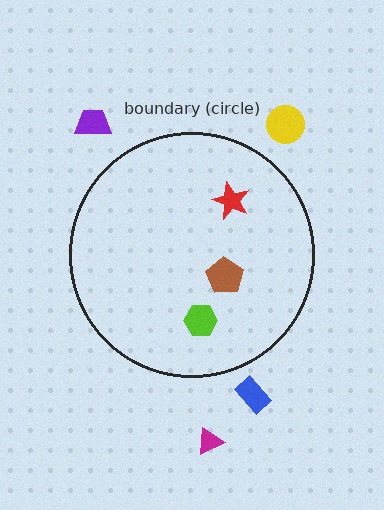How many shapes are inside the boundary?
3 inside, 4 outside.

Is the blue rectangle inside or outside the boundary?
Outside.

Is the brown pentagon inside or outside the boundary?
Inside.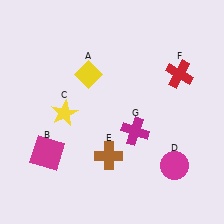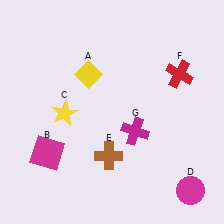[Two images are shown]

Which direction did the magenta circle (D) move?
The magenta circle (D) moved down.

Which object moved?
The magenta circle (D) moved down.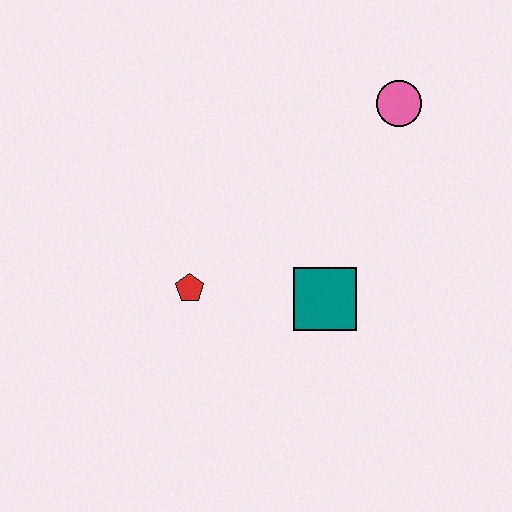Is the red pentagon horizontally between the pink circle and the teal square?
No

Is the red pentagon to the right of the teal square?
No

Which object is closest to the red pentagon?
The teal square is closest to the red pentagon.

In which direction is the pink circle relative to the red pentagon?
The pink circle is to the right of the red pentagon.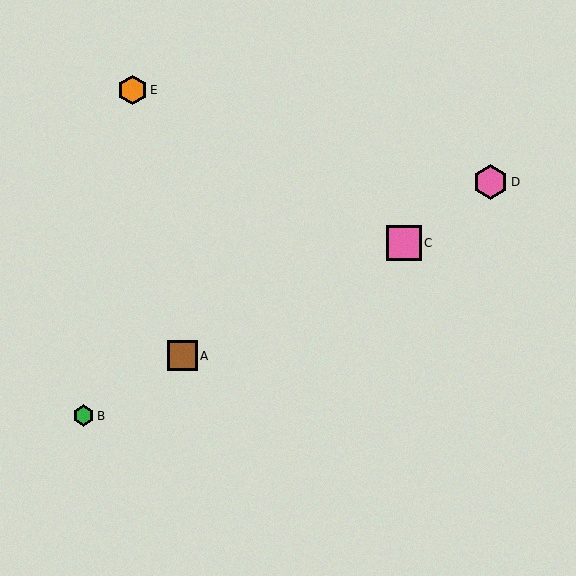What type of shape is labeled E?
Shape E is an orange hexagon.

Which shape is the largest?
The pink hexagon (labeled D) is the largest.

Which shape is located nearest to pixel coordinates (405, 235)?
The pink square (labeled C) at (404, 243) is nearest to that location.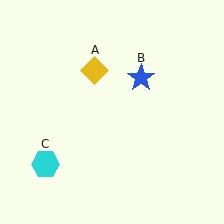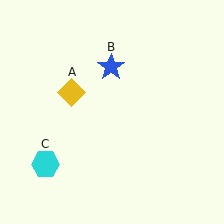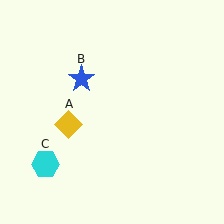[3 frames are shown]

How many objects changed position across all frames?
2 objects changed position: yellow diamond (object A), blue star (object B).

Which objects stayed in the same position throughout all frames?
Cyan hexagon (object C) remained stationary.